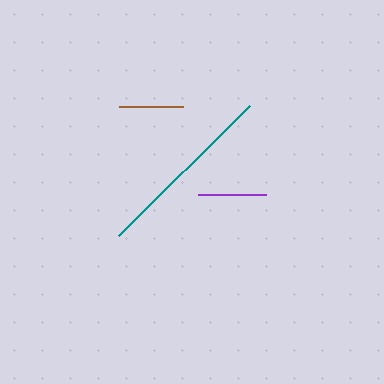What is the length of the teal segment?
The teal segment is approximately 185 pixels long.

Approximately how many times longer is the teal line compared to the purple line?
The teal line is approximately 2.7 times the length of the purple line.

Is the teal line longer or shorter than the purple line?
The teal line is longer than the purple line.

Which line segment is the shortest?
The brown line is the shortest at approximately 63 pixels.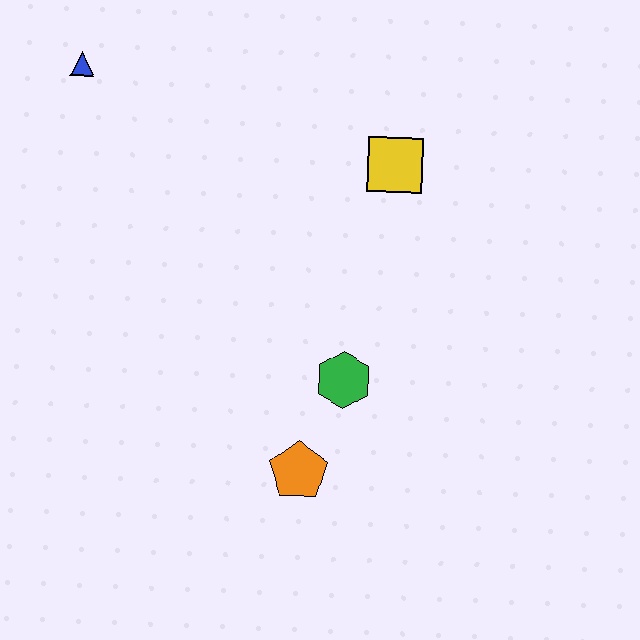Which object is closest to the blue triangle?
The yellow square is closest to the blue triangle.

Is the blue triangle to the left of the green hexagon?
Yes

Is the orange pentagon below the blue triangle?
Yes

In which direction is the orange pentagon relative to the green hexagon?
The orange pentagon is below the green hexagon.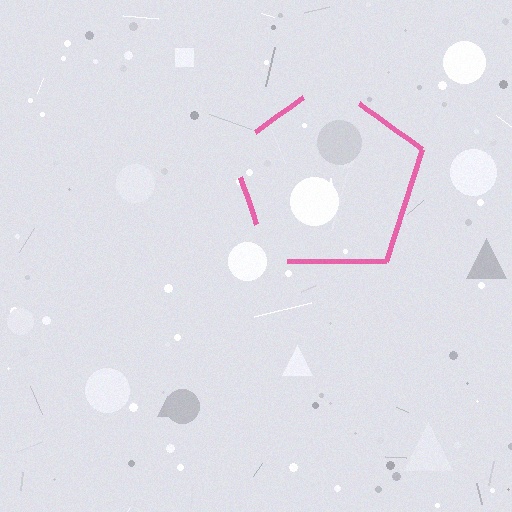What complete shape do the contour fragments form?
The contour fragments form a pentagon.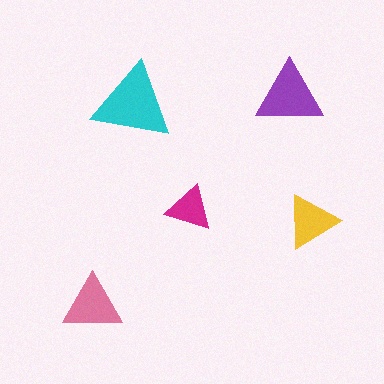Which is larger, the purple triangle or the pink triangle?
The purple one.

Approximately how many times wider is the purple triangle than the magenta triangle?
About 1.5 times wider.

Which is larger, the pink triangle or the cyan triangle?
The cyan one.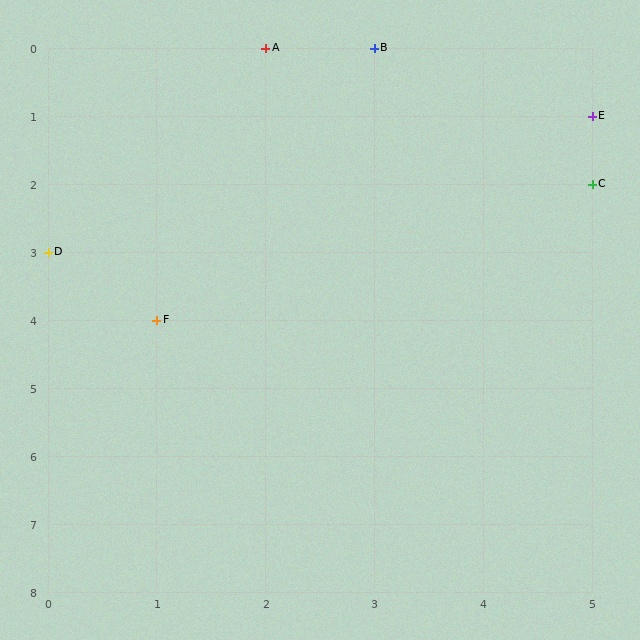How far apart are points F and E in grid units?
Points F and E are 4 columns and 3 rows apart (about 5.0 grid units diagonally).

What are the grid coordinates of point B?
Point B is at grid coordinates (3, 0).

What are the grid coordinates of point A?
Point A is at grid coordinates (2, 0).